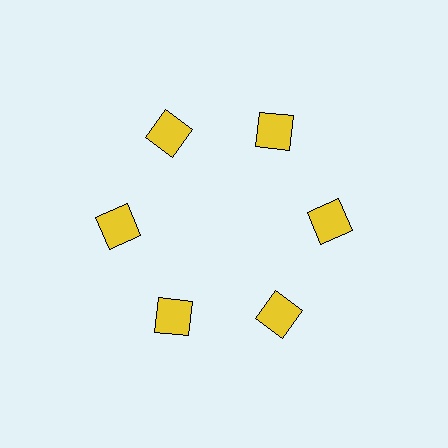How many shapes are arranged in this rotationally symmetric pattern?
There are 6 shapes, arranged in 6 groups of 1.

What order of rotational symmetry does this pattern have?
This pattern has 6-fold rotational symmetry.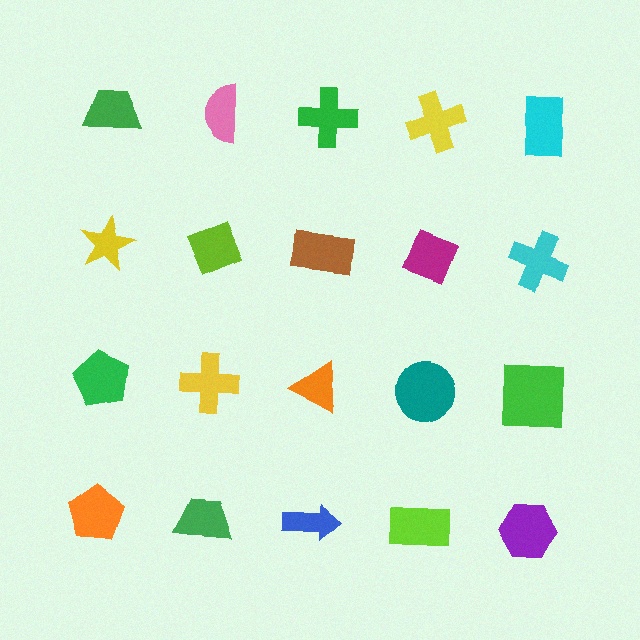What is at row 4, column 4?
A lime rectangle.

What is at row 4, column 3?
A blue arrow.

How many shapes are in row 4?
5 shapes.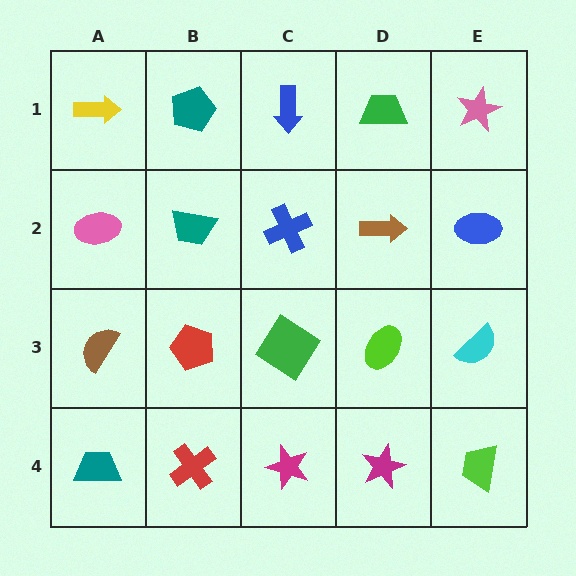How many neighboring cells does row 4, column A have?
2.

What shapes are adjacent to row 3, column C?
A blue cross (row 2, column C), a magenta star (row 4, column C), a red pentagon (row 3, column B), a lime ellipse (row 3, column D).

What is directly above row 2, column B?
A teal pentagon.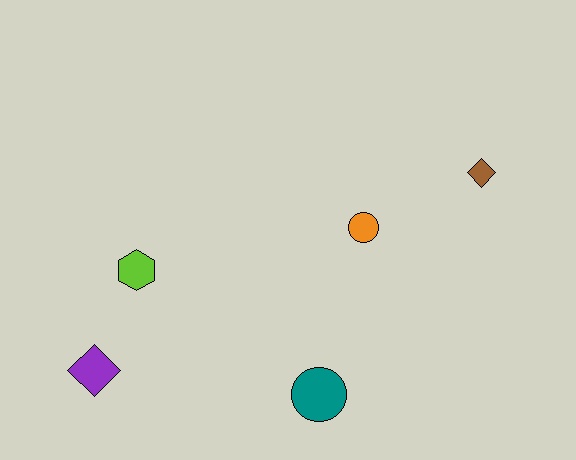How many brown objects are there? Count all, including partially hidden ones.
There is 1 brown object.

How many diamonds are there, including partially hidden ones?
There are 2 diamonds.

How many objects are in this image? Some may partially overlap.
There are 5 objects.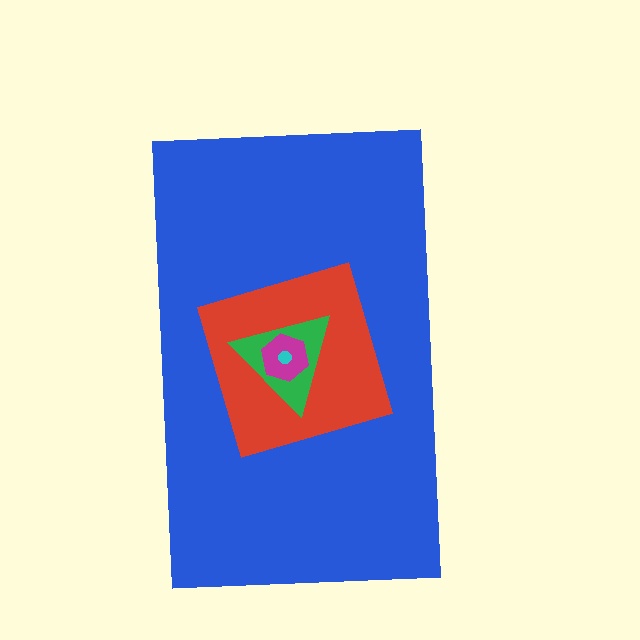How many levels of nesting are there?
5.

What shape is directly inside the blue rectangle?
The red square.